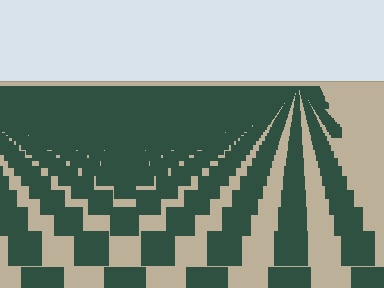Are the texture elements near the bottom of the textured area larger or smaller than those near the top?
Larger. Near the bottom, elements are closer to the viewer and appear at a bigger on-screen size.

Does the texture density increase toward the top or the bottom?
Density increases toward the top.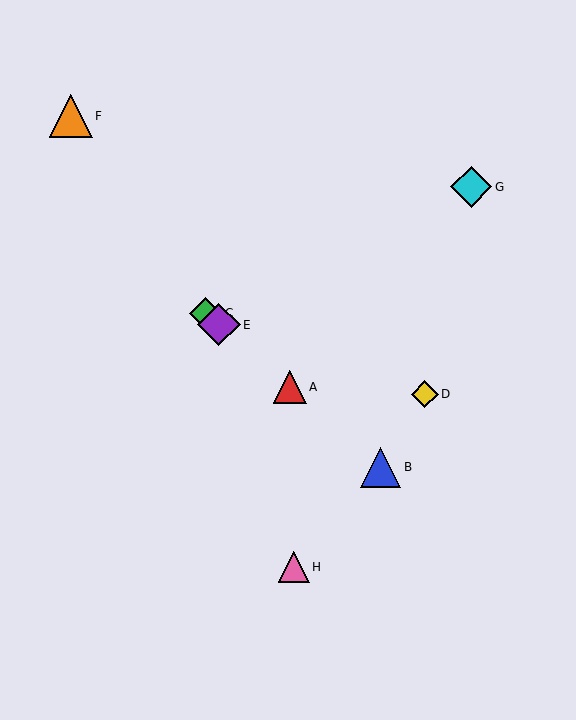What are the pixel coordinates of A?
Object A is at (290, 387).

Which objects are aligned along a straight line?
Objects A, B, C, E are aligned along a straight line.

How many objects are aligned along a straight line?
4 objects (A, B, C, E) are aligned along a straight line.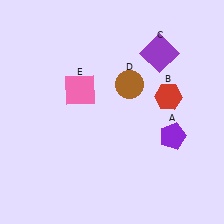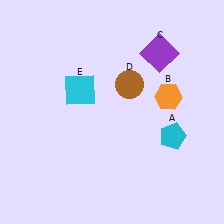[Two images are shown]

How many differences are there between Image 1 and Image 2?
There are 3 differences between the two images.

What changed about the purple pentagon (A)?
In Image 1, A is purple. In Image 2, it changed to cyan.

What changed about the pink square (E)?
In Image 1, E is pink. In Image 2, it changed to cyan.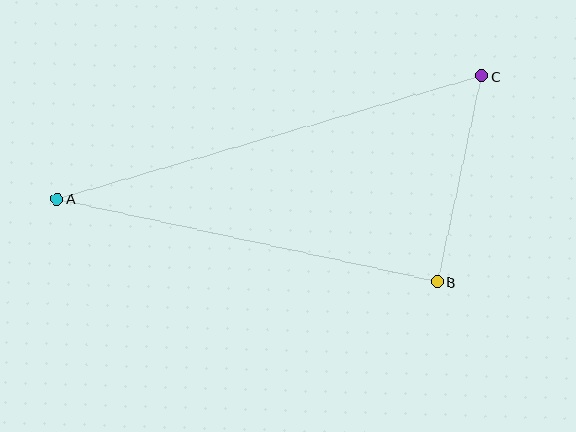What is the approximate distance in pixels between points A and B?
The distance between A and B is approximately 389 pixels.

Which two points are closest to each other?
Points B and C are closest to each other.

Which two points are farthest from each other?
Points A and C are farthest from each other.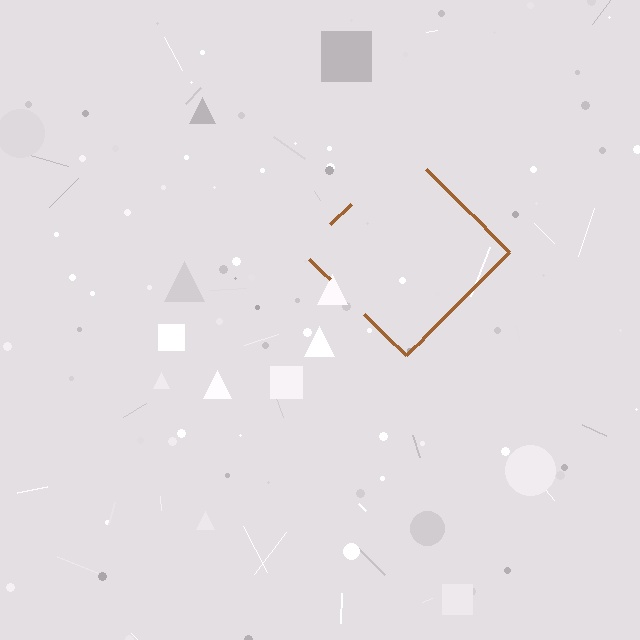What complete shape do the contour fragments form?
The contour fragments form a diamond.